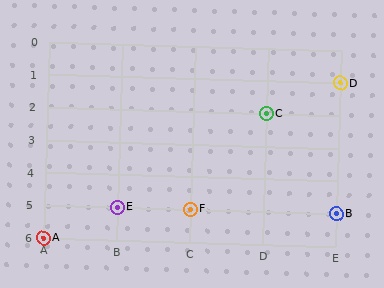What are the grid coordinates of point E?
Point E is at grid coordinates (B, 5).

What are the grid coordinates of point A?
Point A is at grid coordinates (A, 6).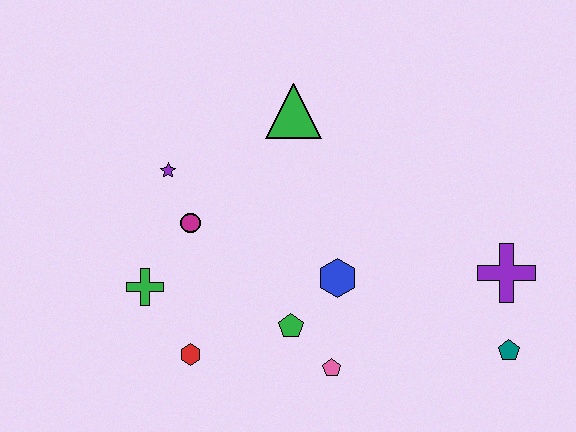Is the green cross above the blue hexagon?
No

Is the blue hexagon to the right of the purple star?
Yes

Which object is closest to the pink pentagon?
The green pentagon is closest to the pink pentagon.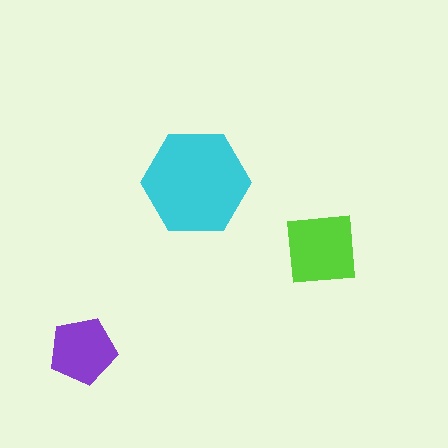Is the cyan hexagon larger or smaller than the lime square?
Larger.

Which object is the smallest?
The purple pentagon.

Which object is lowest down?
The purple pentagon is bottommost.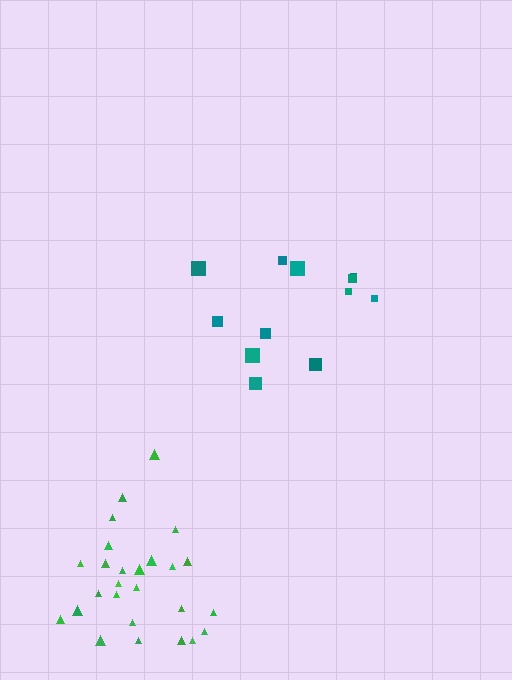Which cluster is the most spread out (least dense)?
Teal.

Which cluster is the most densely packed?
Green.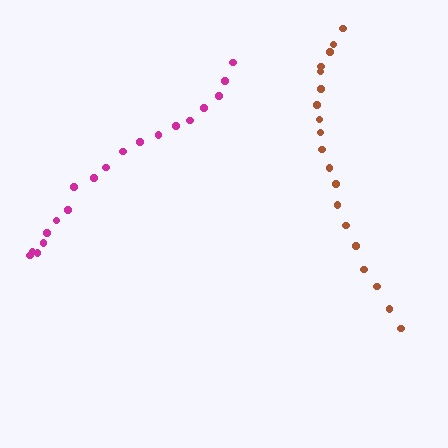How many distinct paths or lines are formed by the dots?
There are 2 distinct paths.